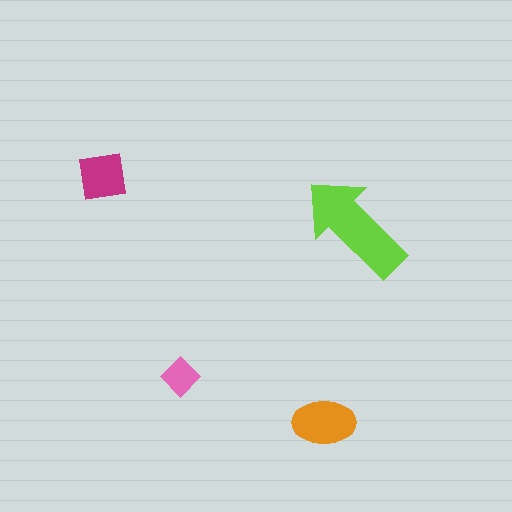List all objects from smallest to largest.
The pink diamond, the magenta square, the orange ellipse, the lime arrow.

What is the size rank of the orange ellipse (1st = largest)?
2nd.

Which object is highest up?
The magenta square is topmost.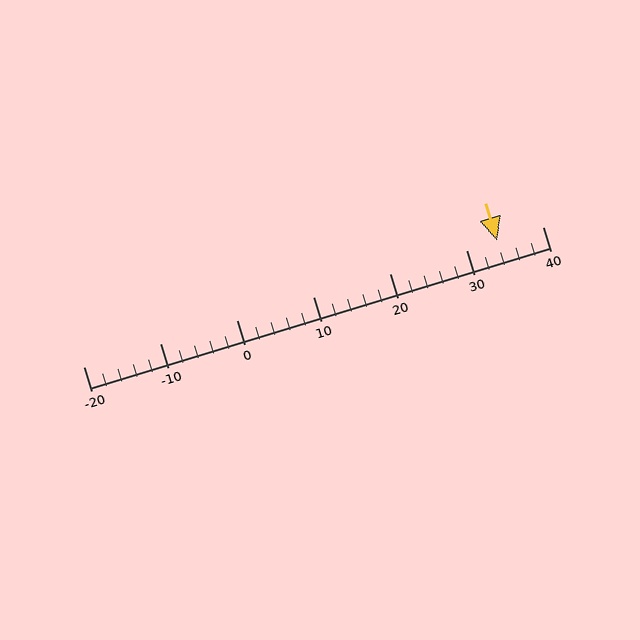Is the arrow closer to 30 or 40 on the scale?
The arrow is closer to 30.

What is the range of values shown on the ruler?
The ruler shows values from -20 to 40.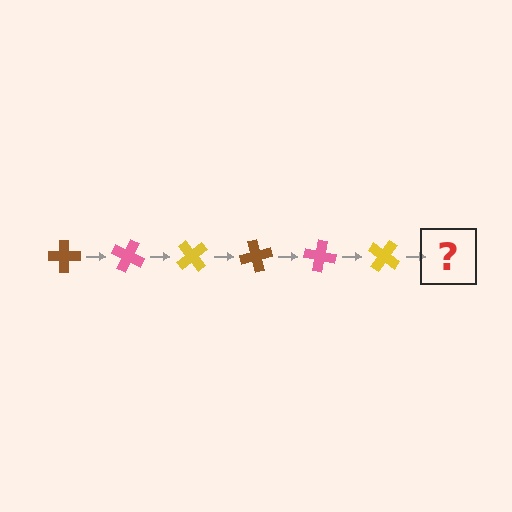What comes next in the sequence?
The next element should be a brown cross, rotated 150 degrees from the start.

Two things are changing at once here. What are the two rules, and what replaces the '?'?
The two rules are that it rotates 25 degrees each step and the color cycles through brown, pink, and yellow. The '?' should be a brown cross, rotated 150 degrees from the start.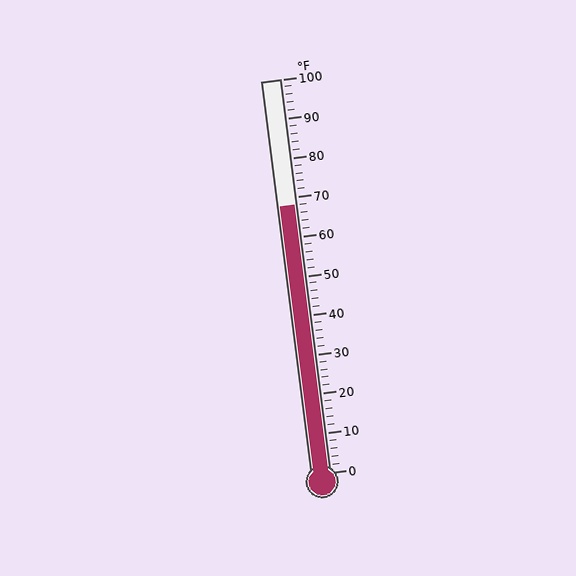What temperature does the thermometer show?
The thermometer shows approximately 68°F.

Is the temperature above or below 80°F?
The temperature is below 80°F.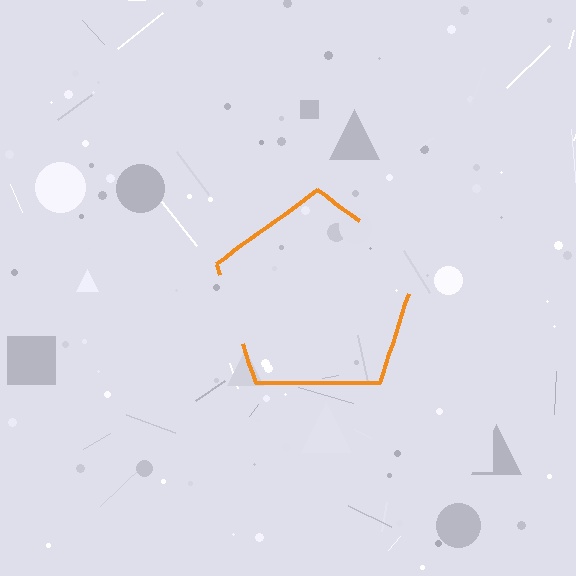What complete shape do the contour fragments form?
The contour fragments form a pentagon.